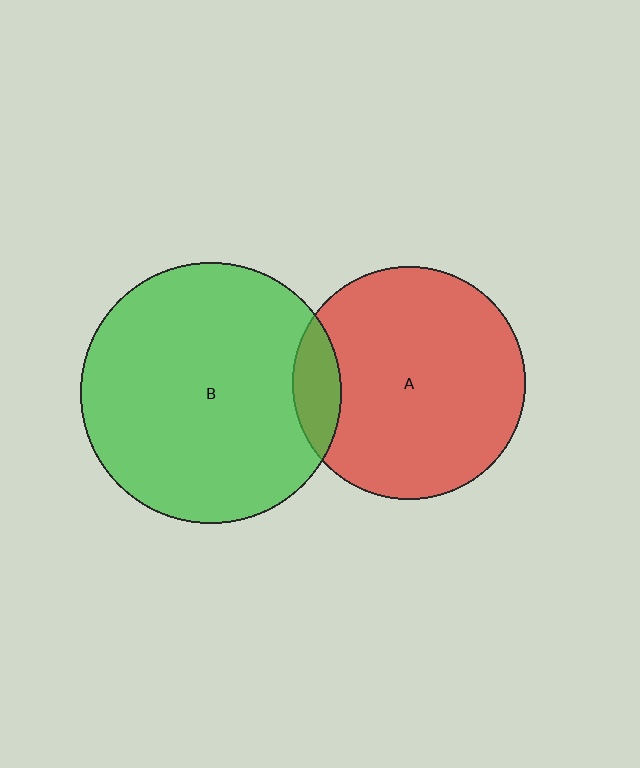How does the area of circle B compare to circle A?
Approximately 1.3 times.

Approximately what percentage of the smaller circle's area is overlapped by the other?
Approximately 10%.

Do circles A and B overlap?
Yes.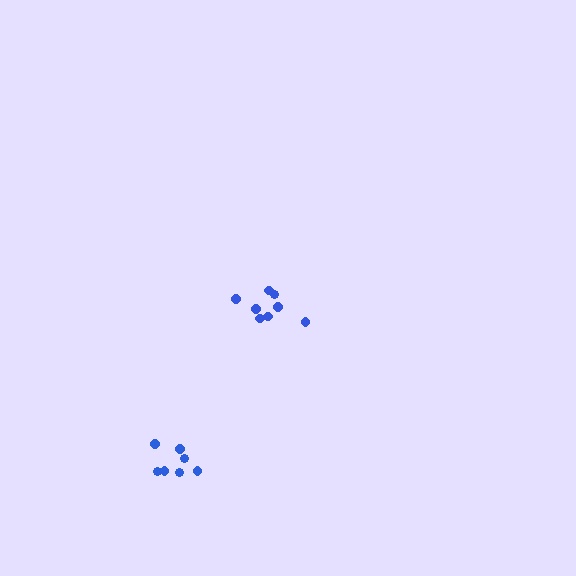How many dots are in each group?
Group 1: 8 dots, Group 2: 7 dots (15 total).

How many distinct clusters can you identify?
There are 2 distinct clusters.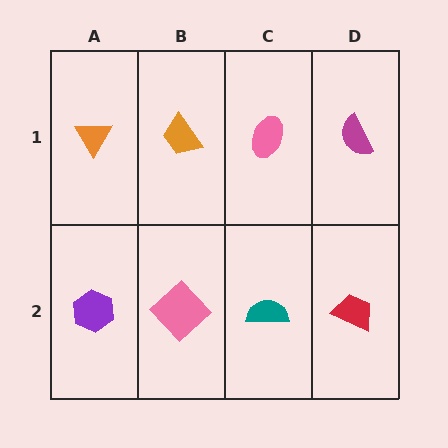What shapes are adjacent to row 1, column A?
A purple hexagon (row 2, column A), an orange trapezoid (row 1, column B).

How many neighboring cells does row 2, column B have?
3.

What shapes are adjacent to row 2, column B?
An orange trapezoid (row 1, column B), a purple hexagon (row 2, column A), a teal semicircle (row 2, column C).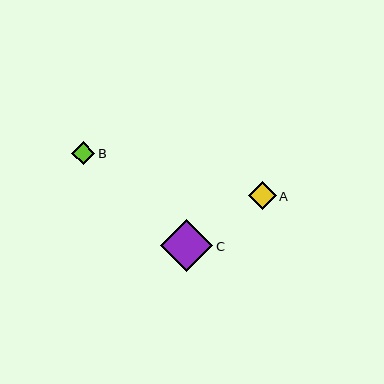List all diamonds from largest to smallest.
From largest to smallest: C, A, B.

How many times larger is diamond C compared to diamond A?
Diamond C is approximately 1.9 times the size of diamond A.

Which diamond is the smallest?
Diamond B is the smallest with a size of approximately 23 pixels.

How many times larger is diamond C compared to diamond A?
Diamond C is approximately 1.9 times the size of diamond A.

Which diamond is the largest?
Diamond C is the largest with a size of approximately 52 pixels.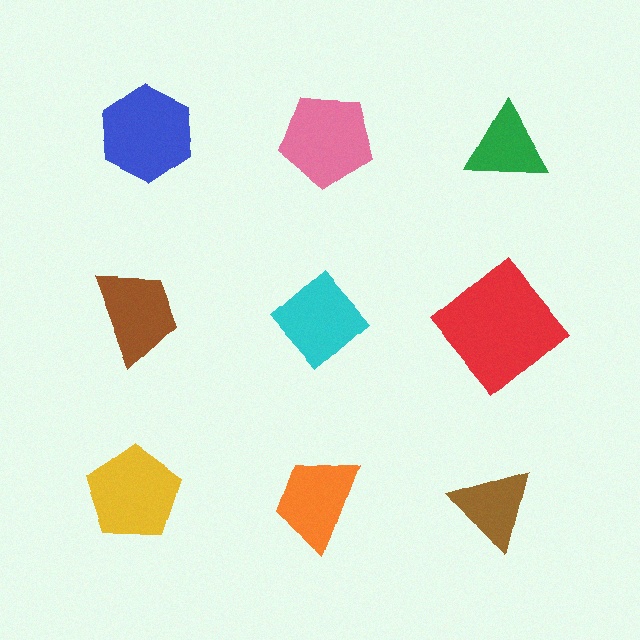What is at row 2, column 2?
A cyan diamond.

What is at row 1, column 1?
A blue hexagon.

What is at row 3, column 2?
An orange trapezoid.